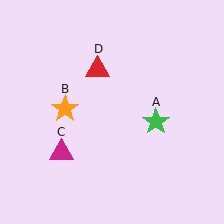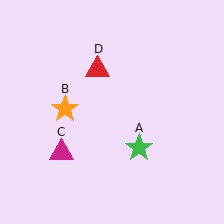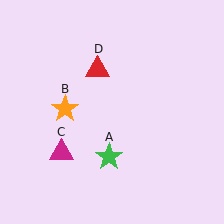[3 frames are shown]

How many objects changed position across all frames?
1 object changed position: green star (object A).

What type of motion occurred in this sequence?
The green star (object A) rotated clockwise around the center of the scene.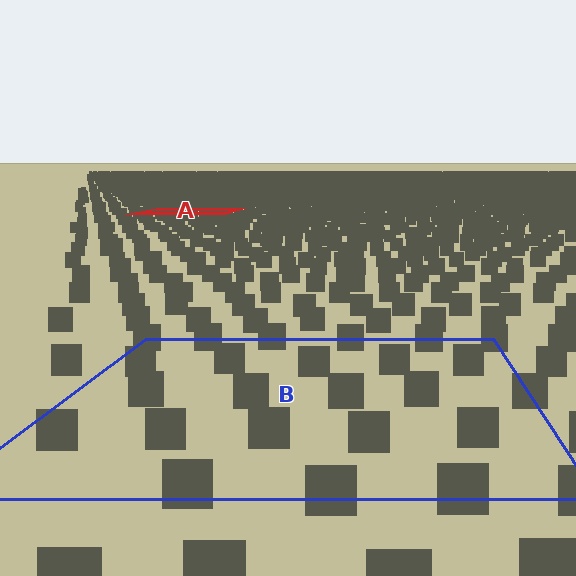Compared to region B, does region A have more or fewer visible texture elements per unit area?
Region A has more texture elements per unit area — they are packed more densely because it is farther away.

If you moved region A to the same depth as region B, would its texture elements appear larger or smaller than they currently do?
They would appear larger. At a closer depth, the same texture elements are projected at a bigger on-screen size.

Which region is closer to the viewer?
Region B is closer. The texture elements there are larger and more spread out.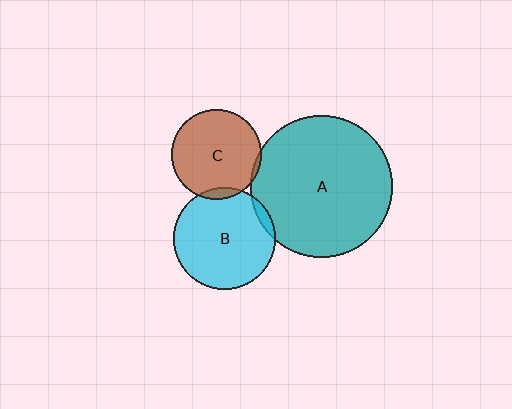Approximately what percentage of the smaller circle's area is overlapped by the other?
Approximately 5%.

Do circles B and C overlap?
Yes.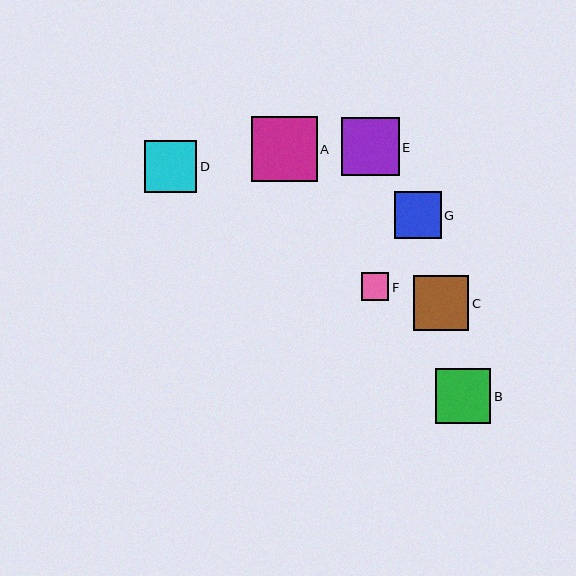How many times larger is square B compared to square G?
Square B is approximately 1.2 times the size of square G.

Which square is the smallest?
Square F is the smallest with a size of approximately 27 pixels.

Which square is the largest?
Square A is the largest with a size of approximately 66 pixels.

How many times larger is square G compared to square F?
Square G is approximately 1.7 times the size of square F.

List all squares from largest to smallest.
From largest to smallest: A, E, C, B, D, G, F.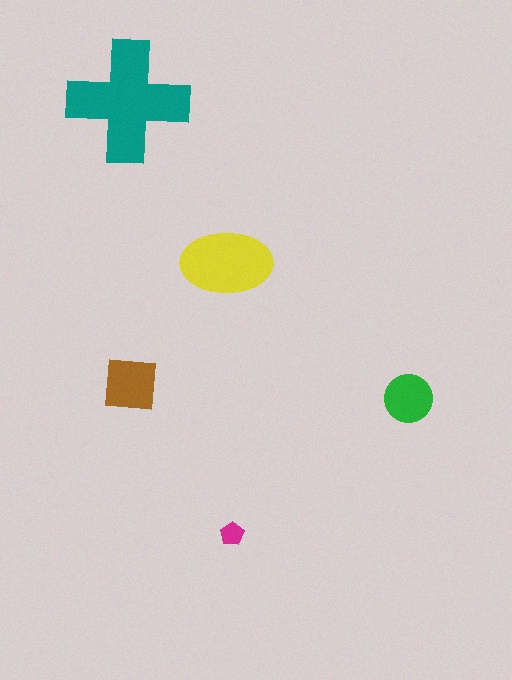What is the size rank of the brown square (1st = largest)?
3rd.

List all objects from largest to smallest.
The teal cross, the yellow ellipse, the brown square, the green circle, the magenta pentagon.